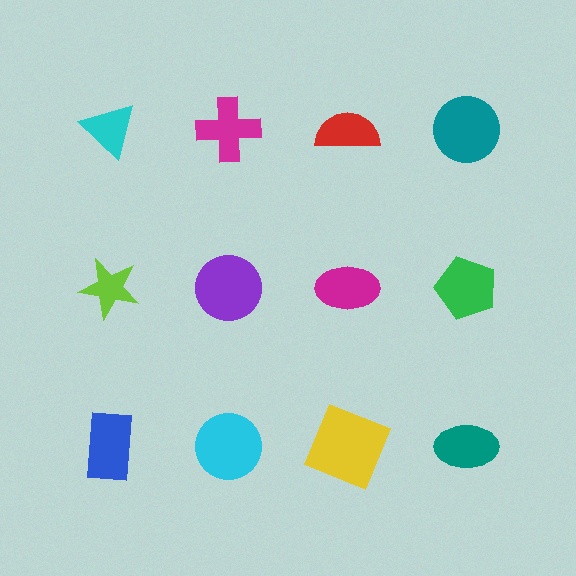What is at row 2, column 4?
A green pentagon.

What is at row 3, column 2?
A cyan circle.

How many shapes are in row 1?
4 shapes.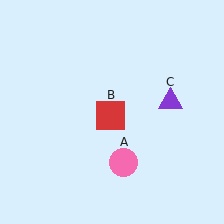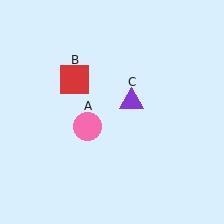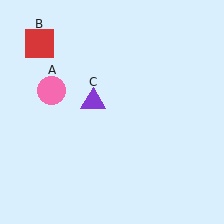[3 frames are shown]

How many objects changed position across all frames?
3 objects changed position: pink circle (object A), red square (object B), purple triangle (object C).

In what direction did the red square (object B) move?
The red square (object B) moved up and to the left.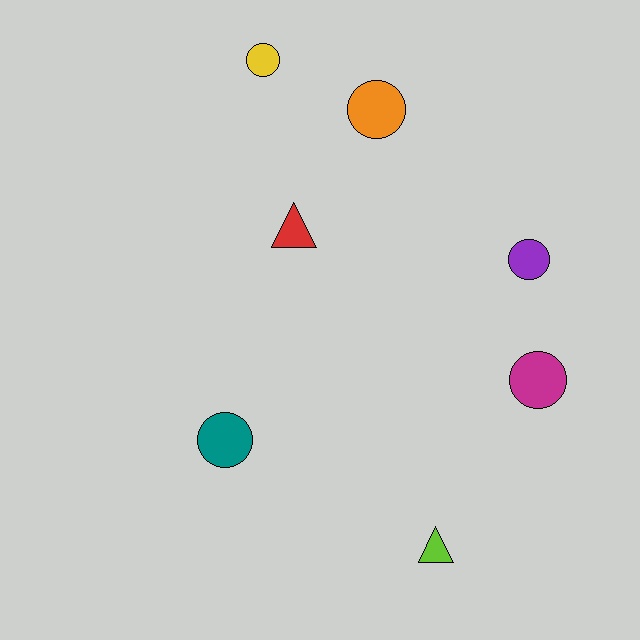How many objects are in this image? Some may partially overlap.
There are 7 objects.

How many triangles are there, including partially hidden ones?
There are 2 triangles.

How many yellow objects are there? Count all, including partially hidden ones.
There is 1 yellow object.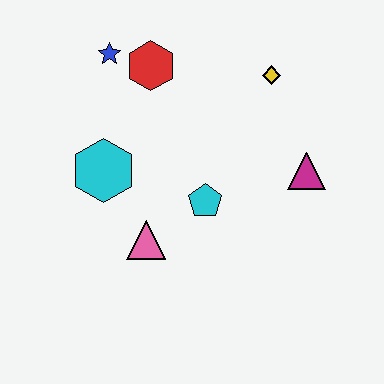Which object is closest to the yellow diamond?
The magenta triangle is closest to the yellow diamond.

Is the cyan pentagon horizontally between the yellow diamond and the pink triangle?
Yes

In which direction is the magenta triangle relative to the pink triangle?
The magenta triangle is to the right of the pink triangle.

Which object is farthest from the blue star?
The magenta triangle is farthest from the blue star.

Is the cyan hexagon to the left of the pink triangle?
Yes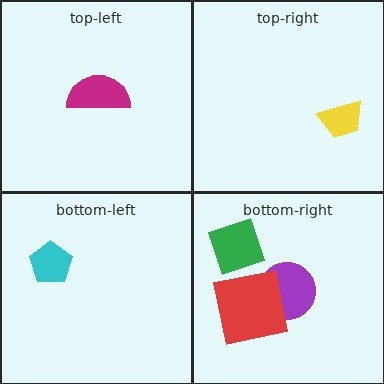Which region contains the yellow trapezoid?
The top-right region.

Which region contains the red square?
The bottom-right region.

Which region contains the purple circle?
The bottom-right region.